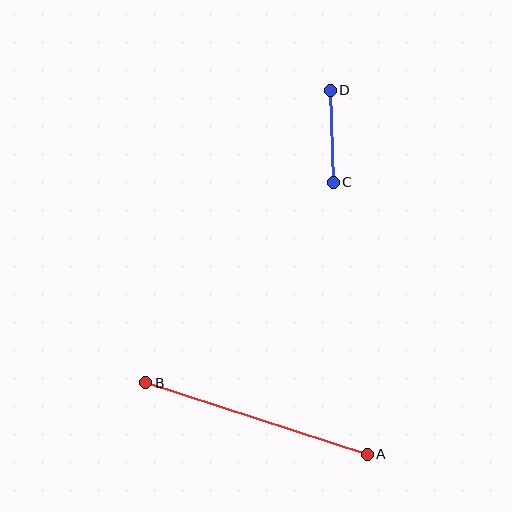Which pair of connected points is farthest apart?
Points A and B are farthest apart.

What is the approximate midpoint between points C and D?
The midpoint is at approximately (332, 136) pixels.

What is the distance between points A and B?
The distance is approximately 233 pixels.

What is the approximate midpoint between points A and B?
The midpoint is at approximately (257, 418) pixels.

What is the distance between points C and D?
The distance is approximately 92 pixels.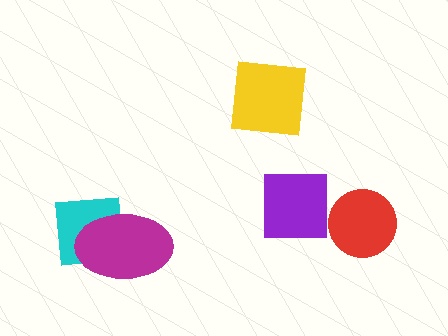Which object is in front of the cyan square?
The magenta ellipse is in front of the cyan square.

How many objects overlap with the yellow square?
0 objects overlap with the yellow square.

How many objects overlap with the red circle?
0 objects overlap with the red circle.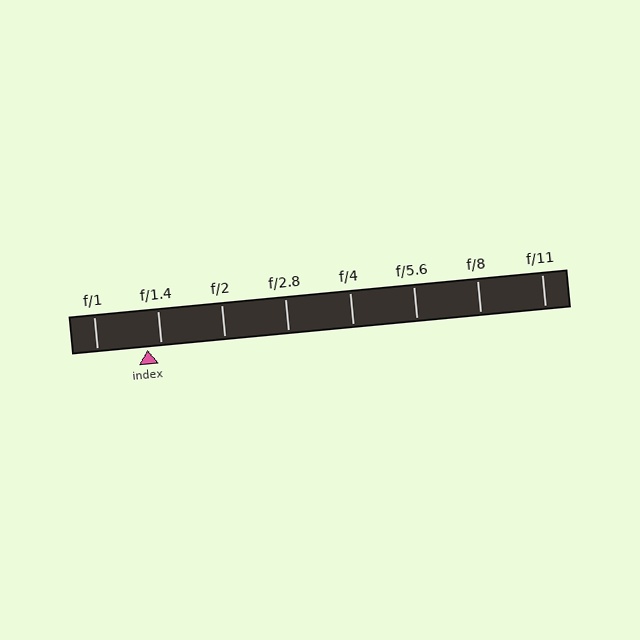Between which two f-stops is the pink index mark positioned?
The index mark is between f/1 and f/1.4.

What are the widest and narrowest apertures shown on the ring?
The widest aperture shown is f/1 and the narrowest is f/11.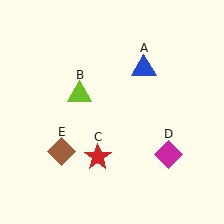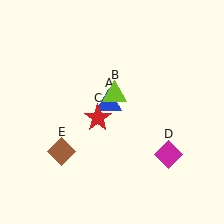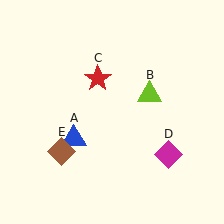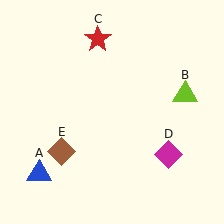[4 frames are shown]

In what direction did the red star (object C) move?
The red star (object C) moved up.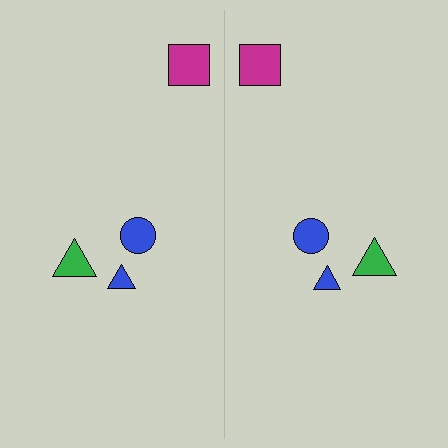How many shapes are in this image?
There are 8 shapes in this image.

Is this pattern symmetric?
Yes, this pattern has bilateral (reflection) symmetry.